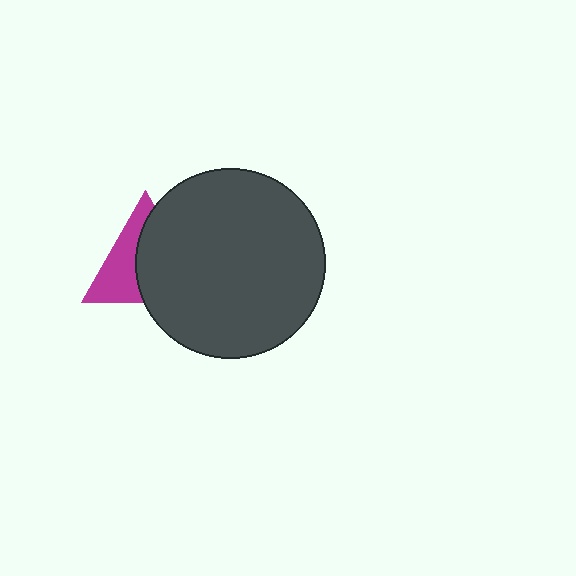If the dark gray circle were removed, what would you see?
You would see the complete magenta triangle.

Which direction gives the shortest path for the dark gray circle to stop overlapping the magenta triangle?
Moving right gives the shortest separation.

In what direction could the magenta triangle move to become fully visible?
The magenta triangle could move left. That would shift it out from behind the dark gray circle entirely.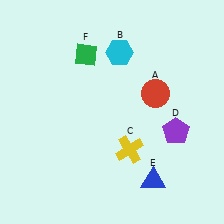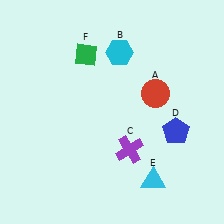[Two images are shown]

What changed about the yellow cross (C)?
In Image 1, C is yellow. In Image 2, it changed to purple.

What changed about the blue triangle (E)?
In Image 1, E is blue. In Image 2, it changed to cyan.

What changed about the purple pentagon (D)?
In Image 1, D is purple. In Image 2, it changed to blue.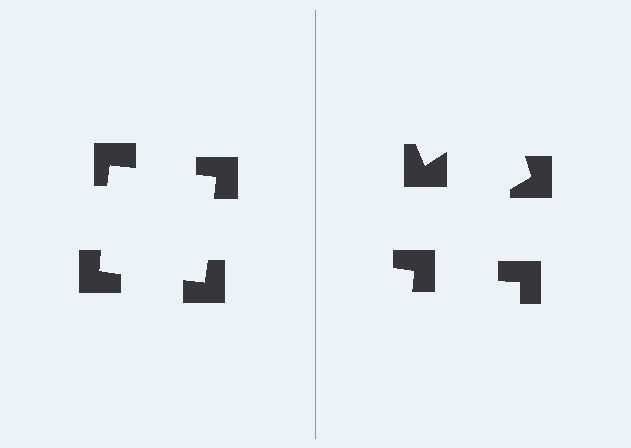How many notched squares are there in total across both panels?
8 — 4 on each side.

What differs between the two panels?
The notched squares are positioned identically on both sides; only the wedge orientations differ. On the left they align to a square; on the right they are misaligned.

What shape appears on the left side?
An illusory square.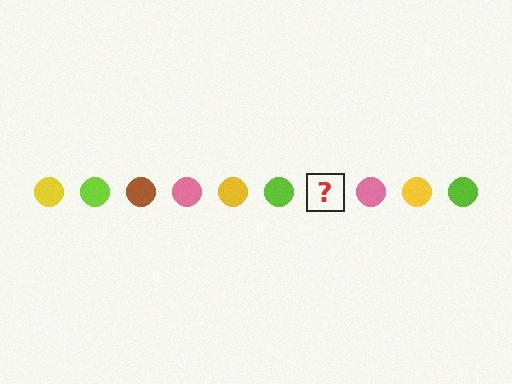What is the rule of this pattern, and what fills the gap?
The rule is that the pattern cycles through yellow, lime, brown, pink circles. The gap should be filled with a brown circle.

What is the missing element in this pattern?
The missing element is a brown circle.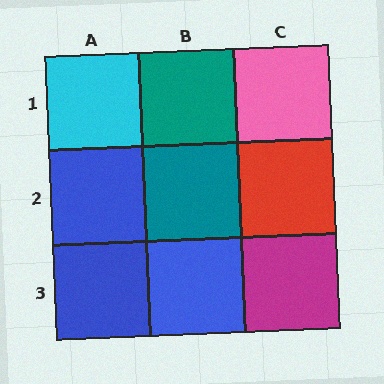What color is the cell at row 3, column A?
Blue.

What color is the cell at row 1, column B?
Teal.